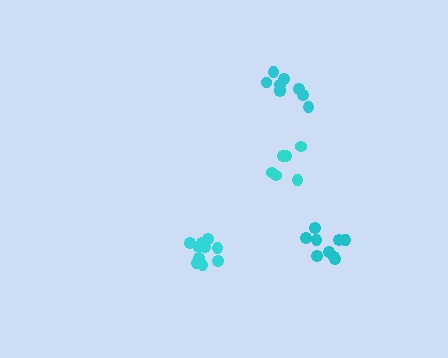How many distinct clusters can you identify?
There are 4 distinct clusters.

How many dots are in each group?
Group 1: 9 dots, Group 2: 9 dots, Group 3: 12 dots, Group 4: 6 dots (36 total).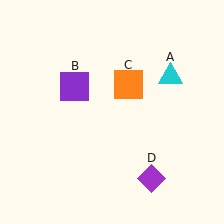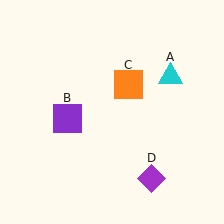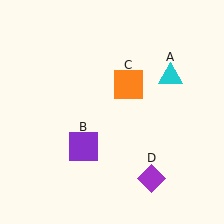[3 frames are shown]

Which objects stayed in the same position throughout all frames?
Cyan triangle (object A) and orange square (object C) and purple diamond (object D) remained stationary.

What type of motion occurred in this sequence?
The purple square (object B) rotated counterclockwise around the center of the scene.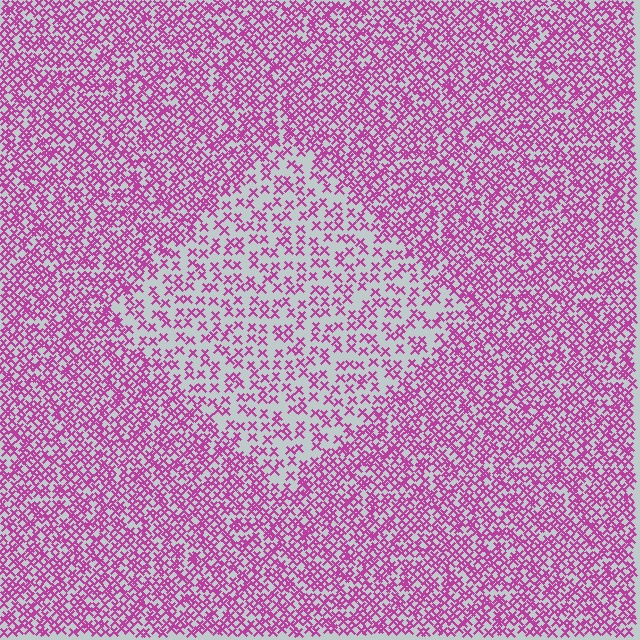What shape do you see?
I see a diamond.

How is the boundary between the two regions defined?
The boundary is defined by a change in element density (approximately 2.1x ratio). All elements are the same color, size, and shape.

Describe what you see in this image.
The image contains small magenta elements arranged at two different densities. A diamond-shaped region is visible where the elements are less densely packed than the surrounding area.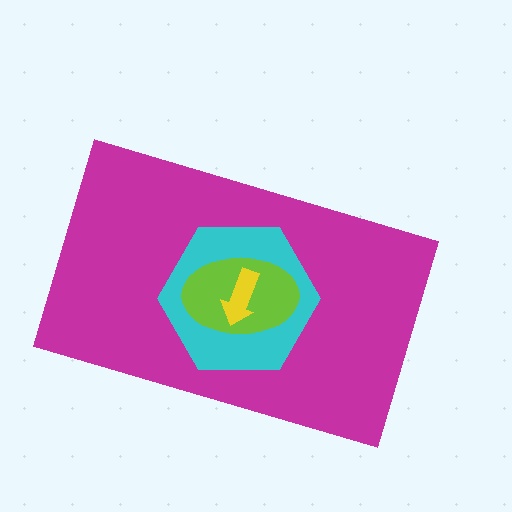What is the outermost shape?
The magenta rectangle.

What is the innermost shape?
The yellow arrow.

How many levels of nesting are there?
4.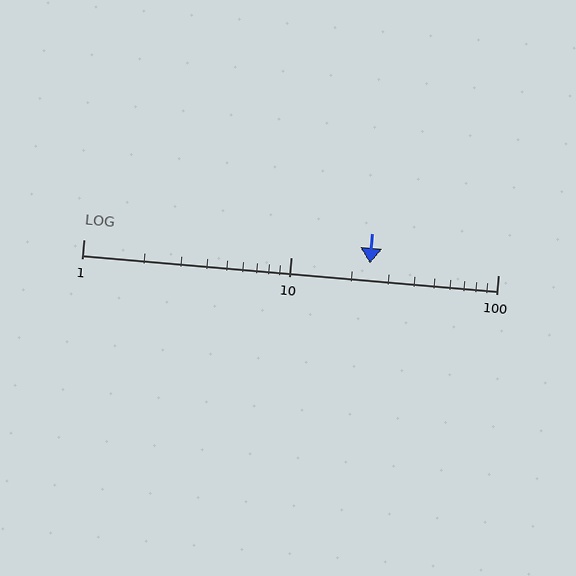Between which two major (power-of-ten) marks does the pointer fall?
The pointer is between 10 and 100.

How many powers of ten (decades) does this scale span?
The scale spans 2 decades, from 1 to 100.